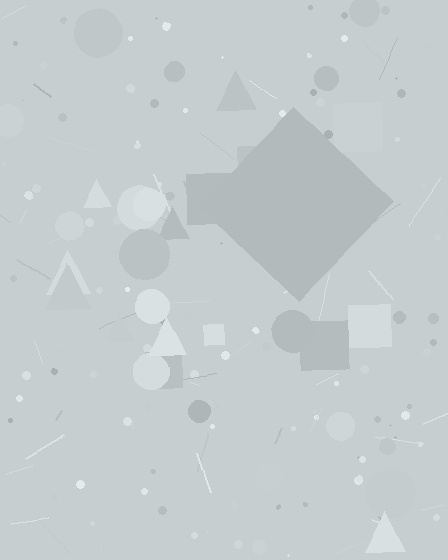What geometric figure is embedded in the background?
A diamond is embedded in the background.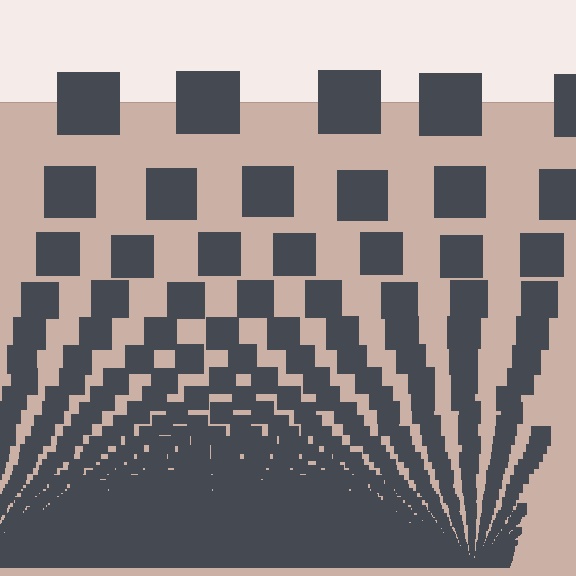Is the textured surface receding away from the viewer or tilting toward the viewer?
The surface appears to tilt toward the viewer. Texture elements get larger and sparser toward the top.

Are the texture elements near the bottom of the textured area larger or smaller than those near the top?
Smaller. The gradient is inverted — elements near the bottom are smaller and denser.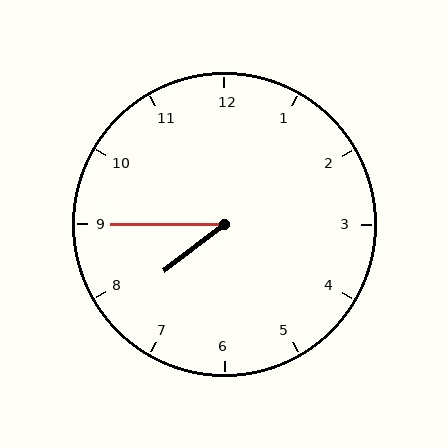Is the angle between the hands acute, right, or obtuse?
It is acute.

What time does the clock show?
7:45.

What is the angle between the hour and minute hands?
Approximately 38 degrees.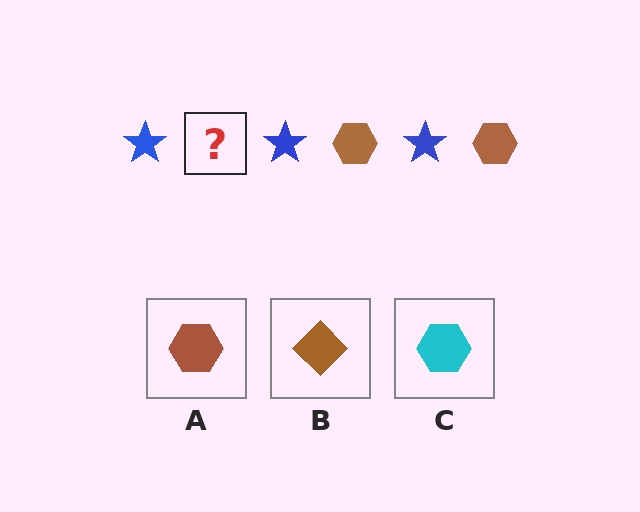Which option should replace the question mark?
Option A.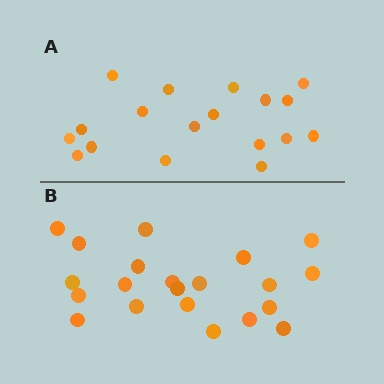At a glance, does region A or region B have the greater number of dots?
Region B (the bottom region) has more dots.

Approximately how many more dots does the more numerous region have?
Region B has just a few more — roughly 2 or 3 more dots than region A.